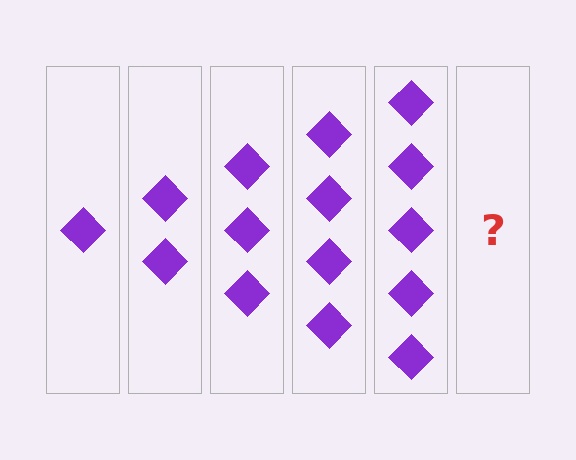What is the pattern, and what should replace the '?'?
The pattern is that each step adds one more diamond. The '?' should be 6 diamonds.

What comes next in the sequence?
The next element should be 6 diamonds.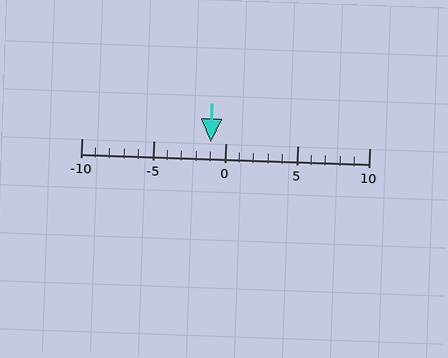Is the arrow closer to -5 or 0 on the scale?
The arrow is closer to 0.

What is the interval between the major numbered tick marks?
The major tick marks are spaced 5 units apart.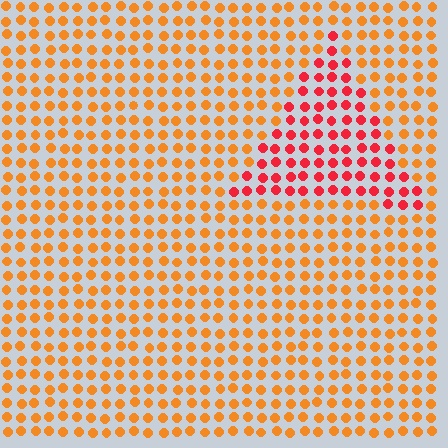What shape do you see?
I see a triangle.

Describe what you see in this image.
The image is filled with small orange elements in a uniform arrangement. A triangle-shaped region is visible where the elements are tinted to a slightly different hue, forming a subtle color boundary.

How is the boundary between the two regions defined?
The boundary is defined purely by a slight shift in hue (about 37 degrees). Spacing, size, and orientation are identical on both sides.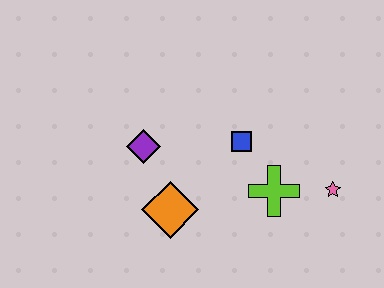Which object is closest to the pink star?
The lime cross is closest to the pink star.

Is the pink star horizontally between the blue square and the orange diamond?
No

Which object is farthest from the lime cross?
The purple diamond is farthest from the lime cross.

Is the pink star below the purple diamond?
Yes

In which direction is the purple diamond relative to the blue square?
The purple diamond is to the left of the blue square.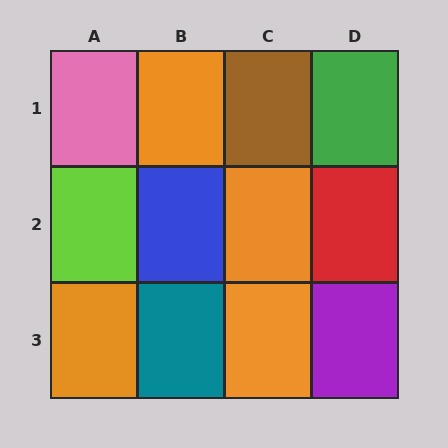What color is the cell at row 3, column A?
Orange.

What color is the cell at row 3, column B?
Teal.